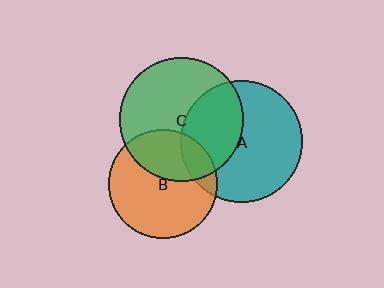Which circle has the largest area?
Circle C (green).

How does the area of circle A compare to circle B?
Approximately 1.2 times.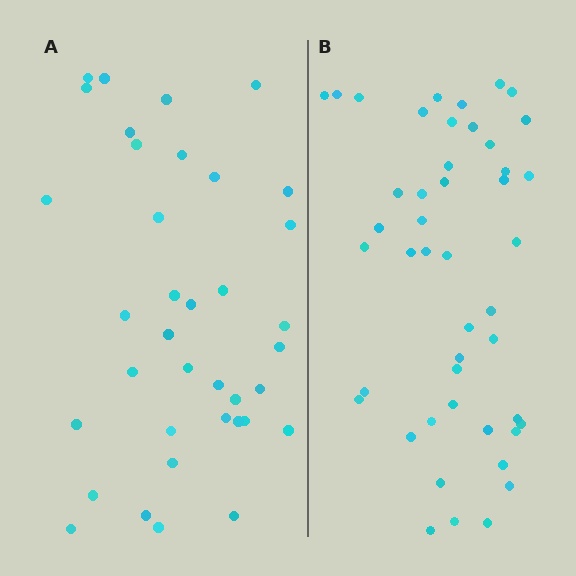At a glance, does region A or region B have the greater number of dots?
Region B (the right region) has more dots.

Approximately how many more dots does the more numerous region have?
Region B has roughly 8 or so more dots than region A.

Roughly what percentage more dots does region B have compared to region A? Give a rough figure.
About 25% more.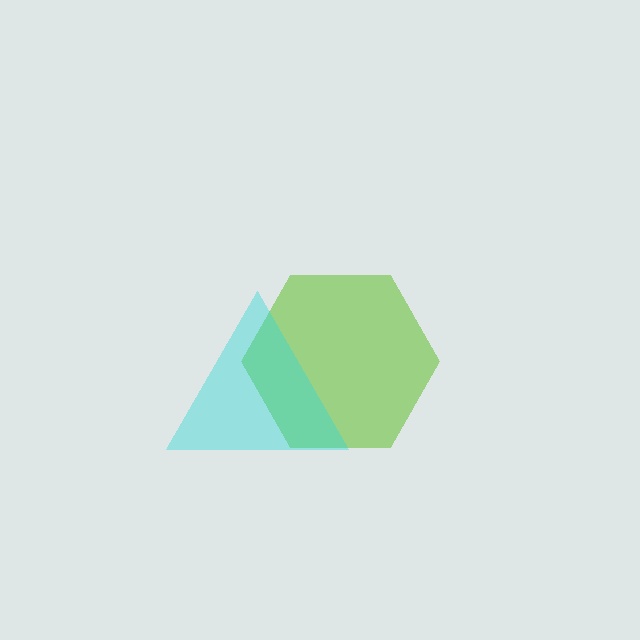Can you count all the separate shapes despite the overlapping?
Yes, there are 2 separate shapes.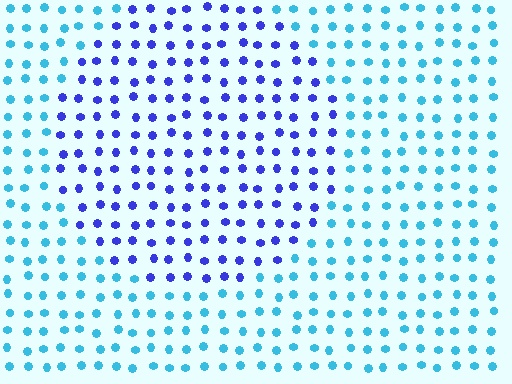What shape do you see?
I see a circle.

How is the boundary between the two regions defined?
The boundary is defined purely by a slight shift in hue (about 47 degrees). Spacing, size, and orientation are identical on both sides.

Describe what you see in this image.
The image is filled with small cyan elements in a uniform arrangement. A circle-shaped region is visible where the elements are tinted to a slightly different hue, forming a subtle color boundary.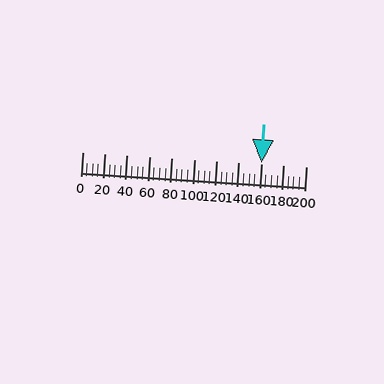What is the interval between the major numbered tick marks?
The major tick marks are spaced 20 units apart.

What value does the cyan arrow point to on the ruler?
The cyan arrow points to approximately 160.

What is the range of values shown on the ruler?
The ruler shows values from 0 to 200.